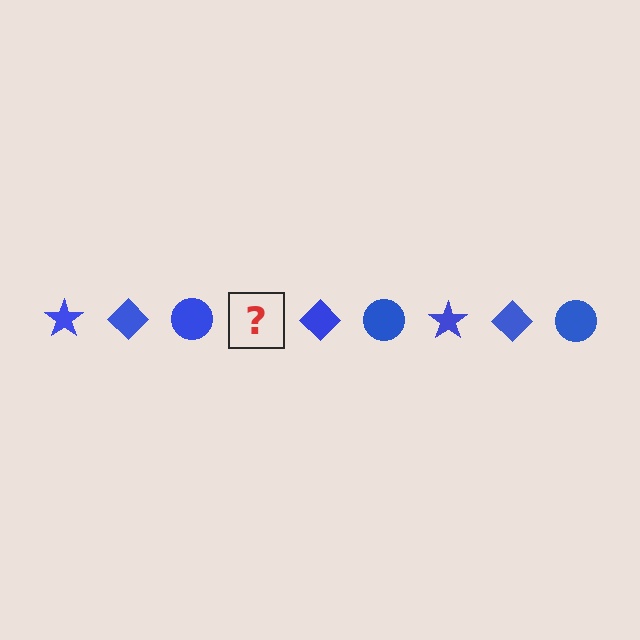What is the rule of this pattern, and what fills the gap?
The rule is that the pattern cycles through star, diamond, circle shapes in blue. The gap should be filled with a blue star.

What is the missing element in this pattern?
The missing element is a blue star.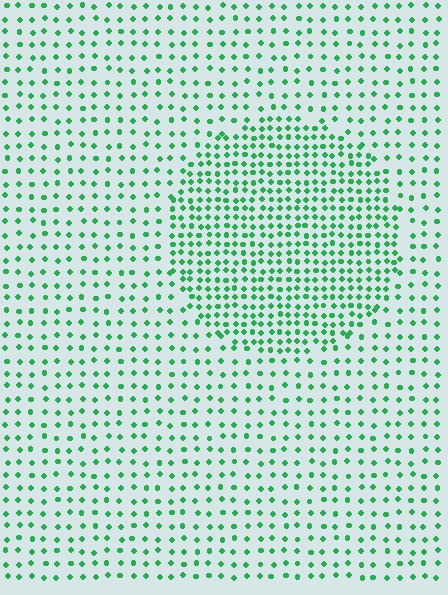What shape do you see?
I see a circle.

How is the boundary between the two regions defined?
The boundary is defined by a change in element density (approximately 2.0x ratio). All elements are the same color, size, and shape.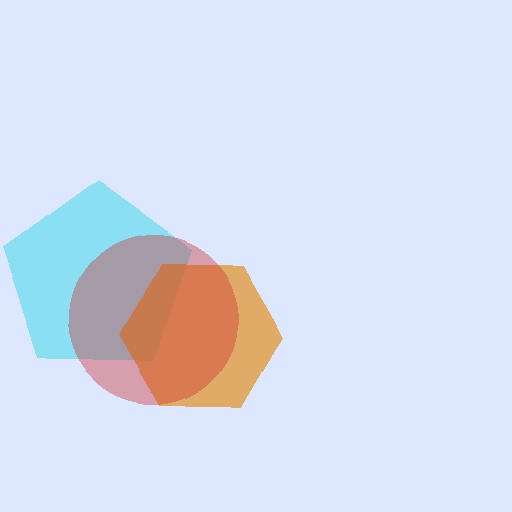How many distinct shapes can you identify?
There are 3 distinct shapes: a cyan pentagon, an orange hexagon, a red circle.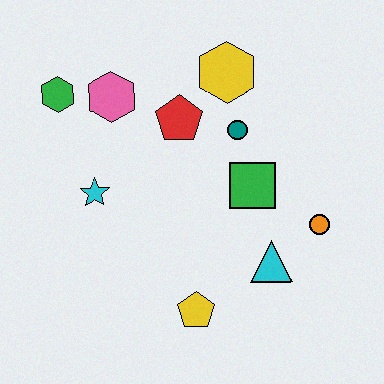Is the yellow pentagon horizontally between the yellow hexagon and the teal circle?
No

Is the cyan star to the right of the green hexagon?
Yes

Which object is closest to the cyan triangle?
The orange circle is closest to the cyan triangle.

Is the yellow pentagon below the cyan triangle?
Yes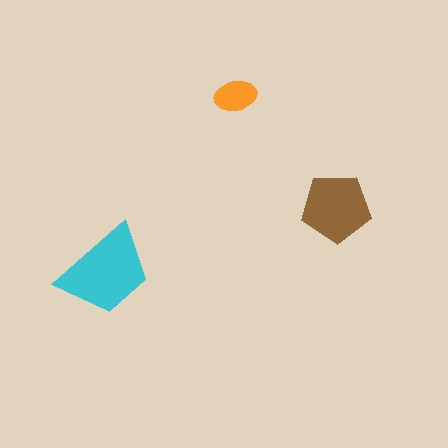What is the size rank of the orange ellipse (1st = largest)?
3rd.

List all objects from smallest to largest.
The orange ellipse, the brown pentagon, the cyan trapezoid.